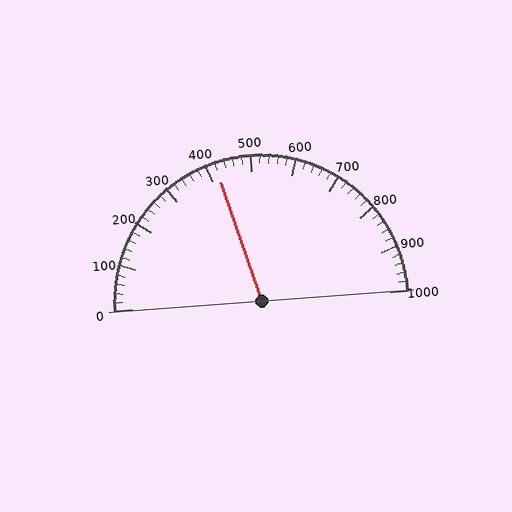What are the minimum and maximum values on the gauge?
The gauge ranges from 0 to 1000.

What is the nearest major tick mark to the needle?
The nearest major tick mark is 400.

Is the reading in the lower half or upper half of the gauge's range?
The reading is in the lower half of the range (0 to 1000).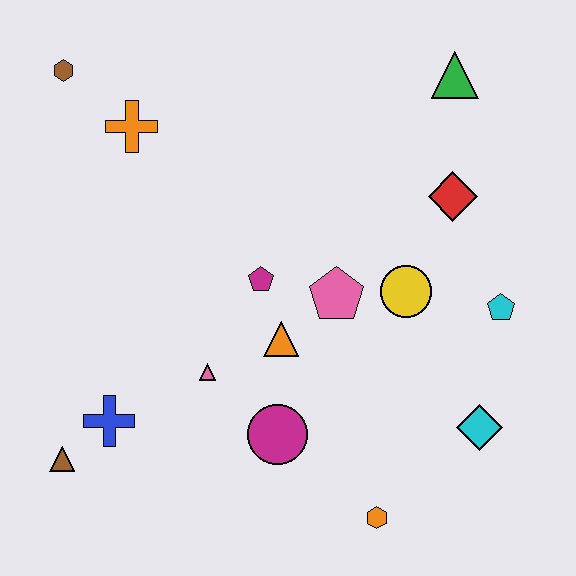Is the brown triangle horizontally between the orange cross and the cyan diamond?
No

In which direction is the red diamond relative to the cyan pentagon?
The red diamond is above the cyan pentagon.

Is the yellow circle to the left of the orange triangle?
No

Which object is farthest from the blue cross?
The green triangle is farthest from the blue cross.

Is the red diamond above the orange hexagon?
Yes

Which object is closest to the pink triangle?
The orange triangle is closest to the pink triangle.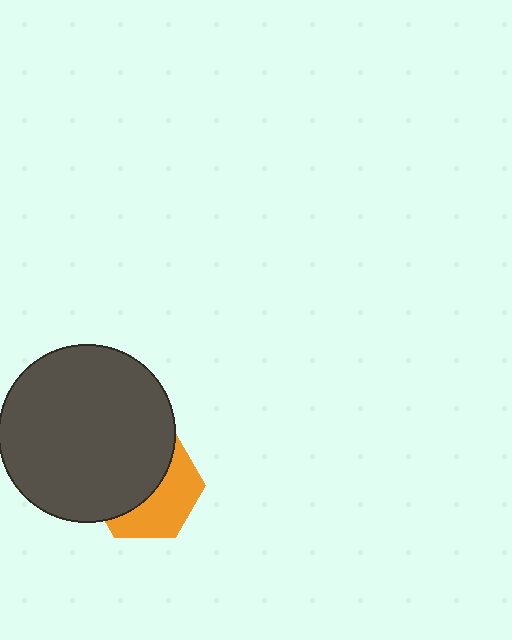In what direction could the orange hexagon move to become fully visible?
The orange hexagon could move toward the lower-right. That would shift it out from behind the dark gray circle entirely.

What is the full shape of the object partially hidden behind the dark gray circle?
The partially hidden object is an orange hexagon.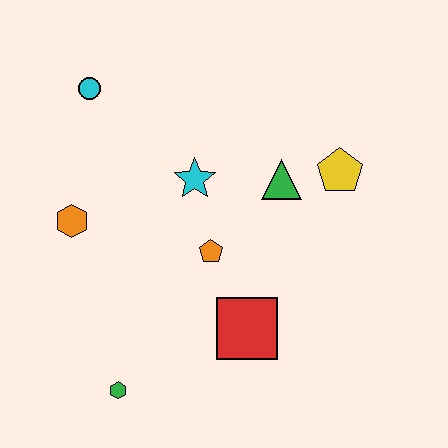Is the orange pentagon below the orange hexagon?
Yes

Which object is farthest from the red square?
The cyan circle is farthest from the red square.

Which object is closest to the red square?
The orange pentagon is closest to the red square.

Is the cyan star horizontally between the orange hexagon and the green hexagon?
No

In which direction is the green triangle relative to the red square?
The green triangle is above the red square.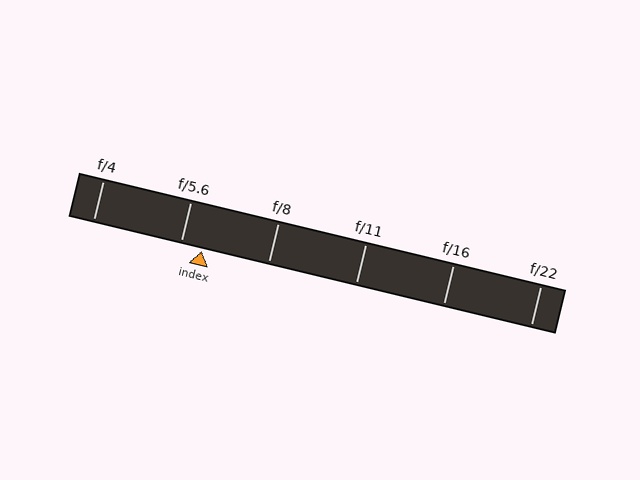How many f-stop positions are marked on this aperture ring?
There are 6 f-stop positions marked.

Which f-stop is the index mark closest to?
The index mark is closest to f/5.6.